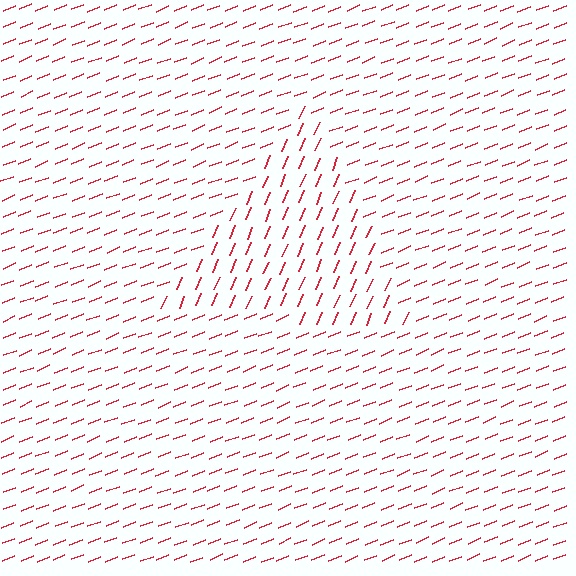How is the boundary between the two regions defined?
The boundary is defined purely by a change in line orientation (approximately 45 degrees difference). All lines are the same color and thickness.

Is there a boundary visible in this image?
Yes, there is a texture boundary formed by a change in line orientation.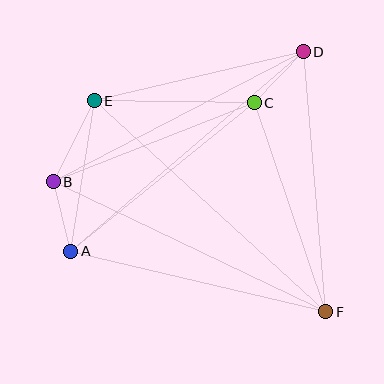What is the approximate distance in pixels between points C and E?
The distance between C and E is approximately 160 pixels.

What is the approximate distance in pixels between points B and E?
The distance between B and E is approximately 91 pixels.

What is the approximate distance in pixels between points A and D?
The distance between A and D is approximately 306 pixels.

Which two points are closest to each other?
Points C and D are closest to each other.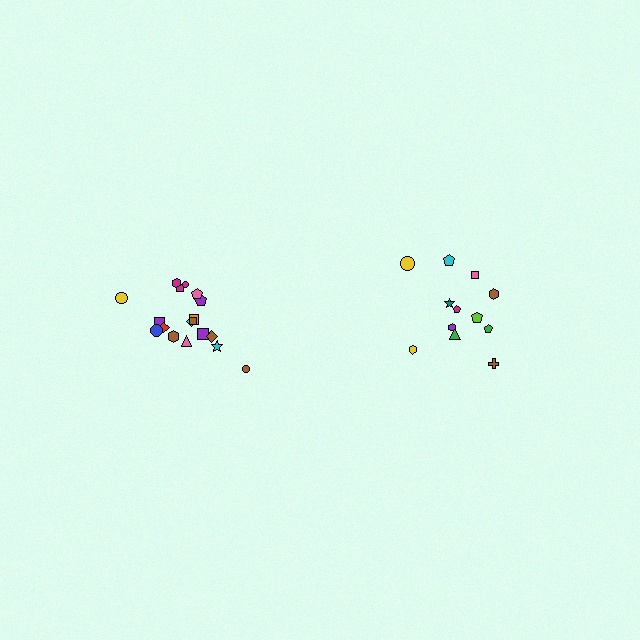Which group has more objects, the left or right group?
The left group.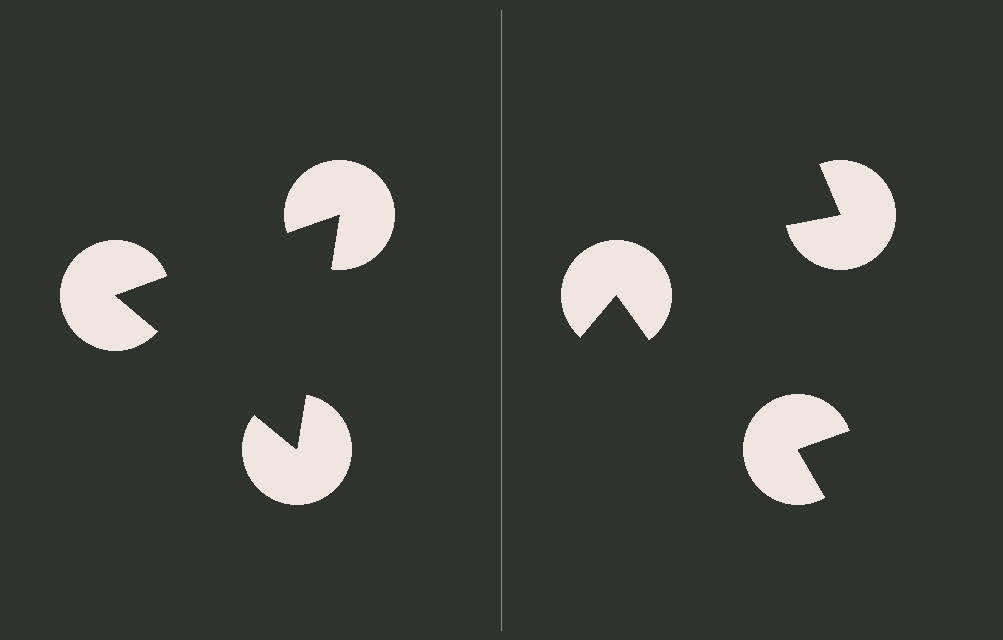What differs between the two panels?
The pac-man discs are positioned identically on both sides; only the wedge orientations differ. On the left they align to a triangle; on the right they are misaligned.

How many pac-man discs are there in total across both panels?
6 — 3 on each side.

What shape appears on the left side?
An illusory triangle.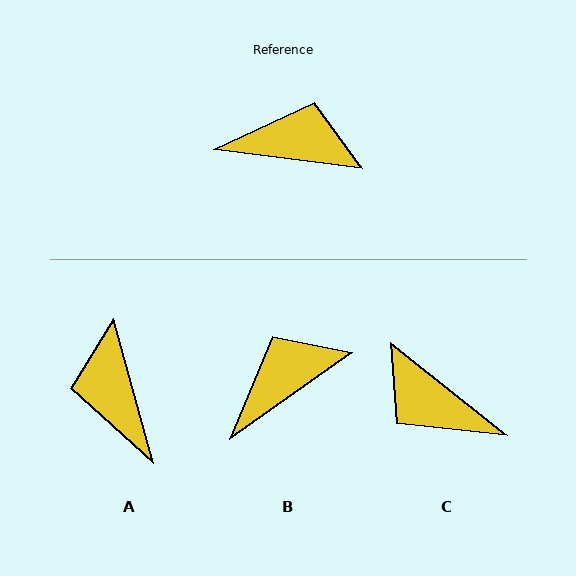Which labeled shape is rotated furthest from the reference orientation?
C, about 149 degrees away.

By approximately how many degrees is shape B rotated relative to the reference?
Approximately 43 degrees counter-clockwise.